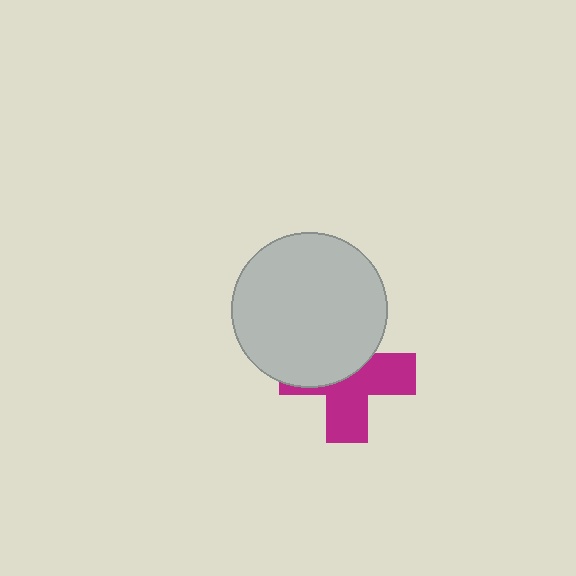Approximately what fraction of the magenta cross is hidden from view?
Roughly 47% of the magenta cross is hidden behind the light gray circle.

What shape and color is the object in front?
The object in front is a light gray circle.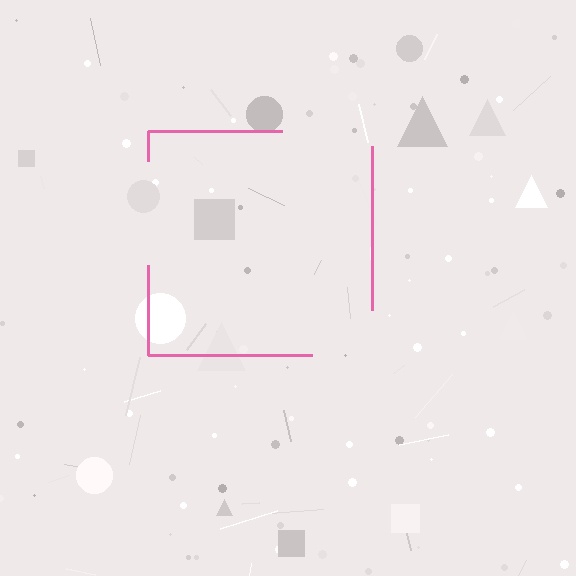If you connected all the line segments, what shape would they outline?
They would outline a square.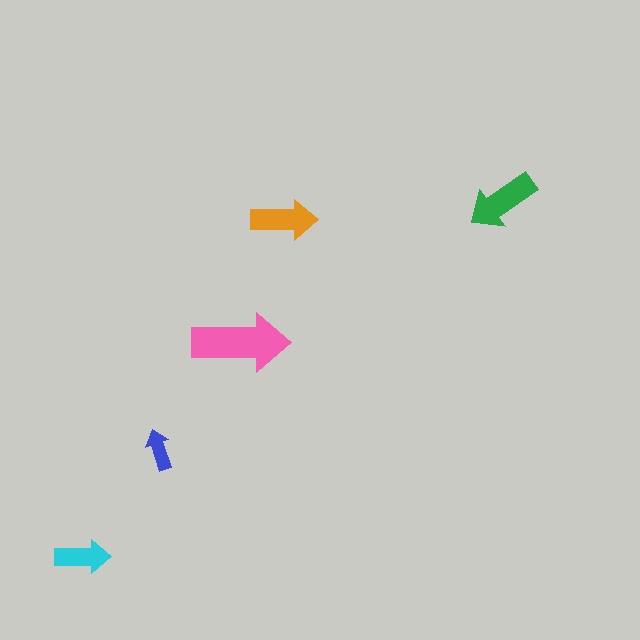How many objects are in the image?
There are 5 objects in the image.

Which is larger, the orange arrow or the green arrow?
The green one.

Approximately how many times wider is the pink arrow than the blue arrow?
About 2.5 times wider.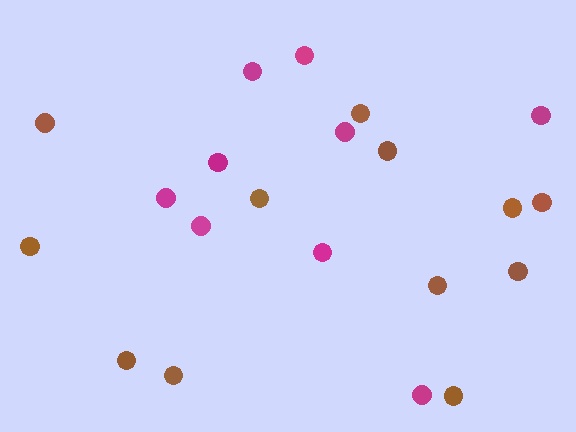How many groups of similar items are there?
There are 2 groups: one group of magenta circles (9) and one group of brown circles (12).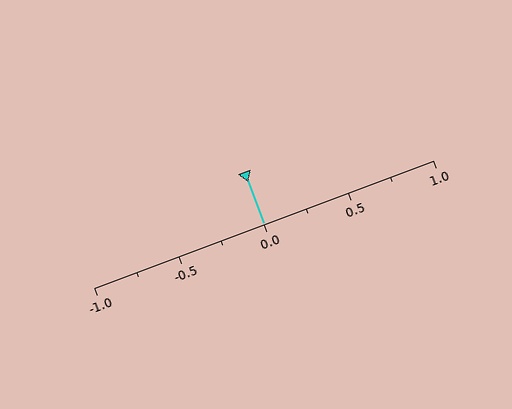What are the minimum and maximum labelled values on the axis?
The axis runs from -1.0 to 1.0.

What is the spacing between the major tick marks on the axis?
The major ticks are spaced 0.5 apart.